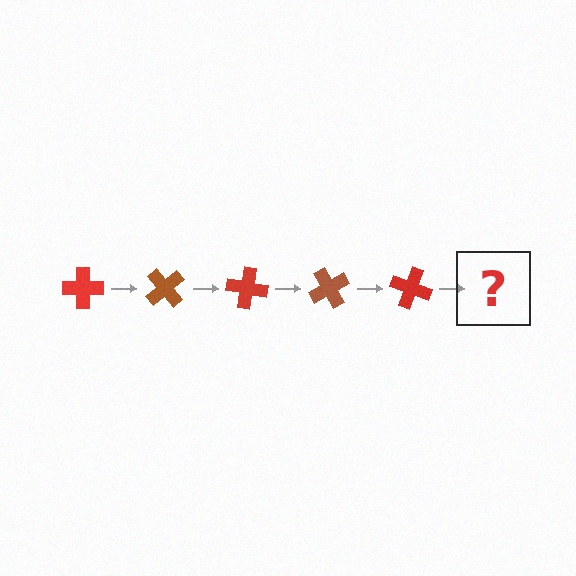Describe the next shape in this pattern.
It should be a brown cross, rotated 250 degrees from the start.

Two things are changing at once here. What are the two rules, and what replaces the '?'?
The two rules are that it rotates 50 degrees each step and the color cycles through red and brown. The '?' should be a brown cross, rotated 250 degrees from the start.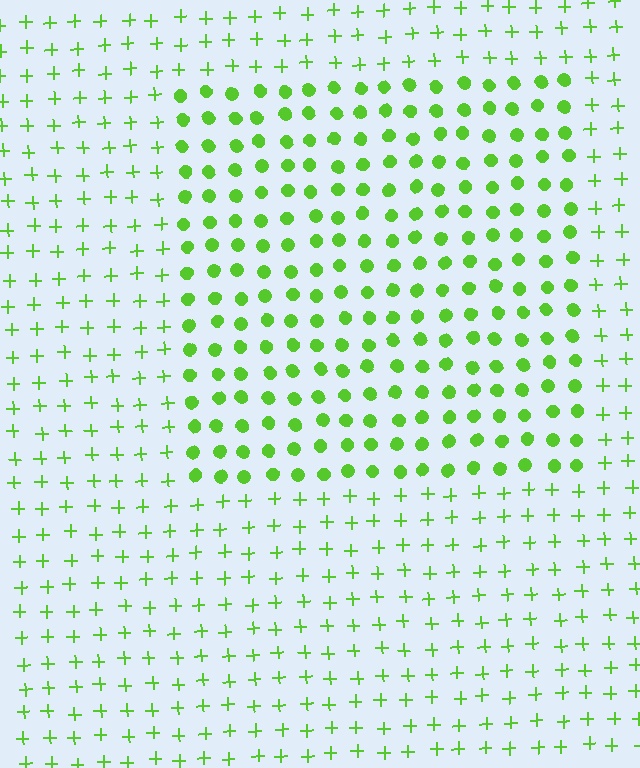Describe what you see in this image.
The image is filled with small lime elements arranged in a uniform grid. A rectangle-shaped region contains circles, while the surrounding area contains plus signs. The boundary is defined purely by the change in element shape.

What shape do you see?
I see a rectangle.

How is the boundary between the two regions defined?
The boundary is defined by a change in element shape: circles inside vs. plus signs outside. All elements share the same color and spacing.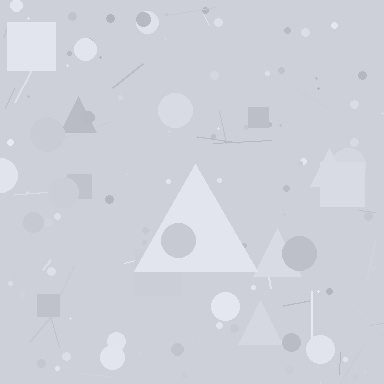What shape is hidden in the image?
A triangle is hidden in the image.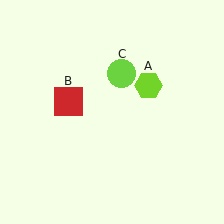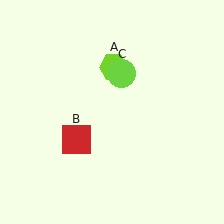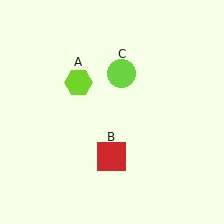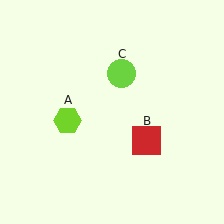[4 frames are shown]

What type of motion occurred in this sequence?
The lime hexagon (object A), red square (object B) rotated counterclockwise around the center of the scene.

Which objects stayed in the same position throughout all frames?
Lime circle (object C) remained stationary.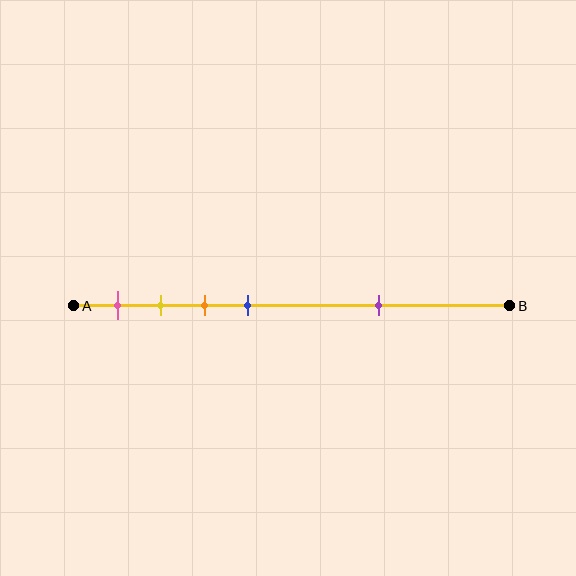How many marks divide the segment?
There are 5 marks dividing the segment.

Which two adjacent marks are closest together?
The yellow and orange marks are the closest adjacent pair.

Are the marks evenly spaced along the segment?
No, the marks are not evenly spaced.